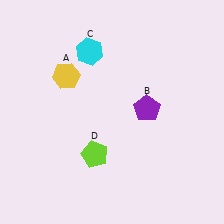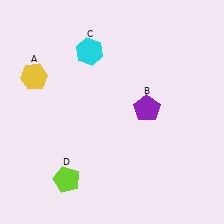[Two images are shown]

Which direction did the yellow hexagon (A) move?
The yellow hexagon (A) moved left.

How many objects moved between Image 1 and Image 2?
2 objects moved between the two images.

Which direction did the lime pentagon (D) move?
The lime pentagon (D) moved left.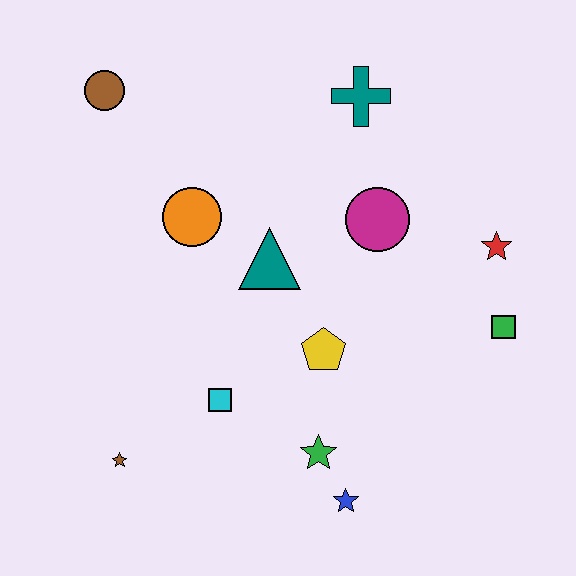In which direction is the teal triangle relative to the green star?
The teal triangle is above the green star.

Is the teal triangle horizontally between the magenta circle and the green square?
No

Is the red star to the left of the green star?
No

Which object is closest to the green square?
The red star is closest to the green square.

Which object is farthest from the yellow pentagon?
The brown circle is farthest from the yellow pentagon.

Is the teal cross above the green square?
Yes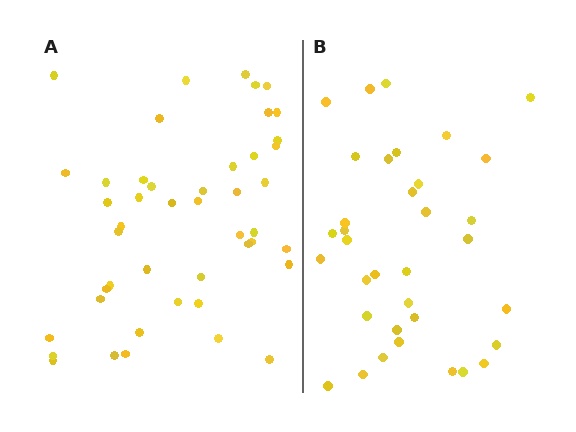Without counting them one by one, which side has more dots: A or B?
Region A (the left region) has more dots.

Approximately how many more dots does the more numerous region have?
Region A has roughly 12 or so more dots than region B.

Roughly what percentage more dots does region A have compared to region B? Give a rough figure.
About 30% more.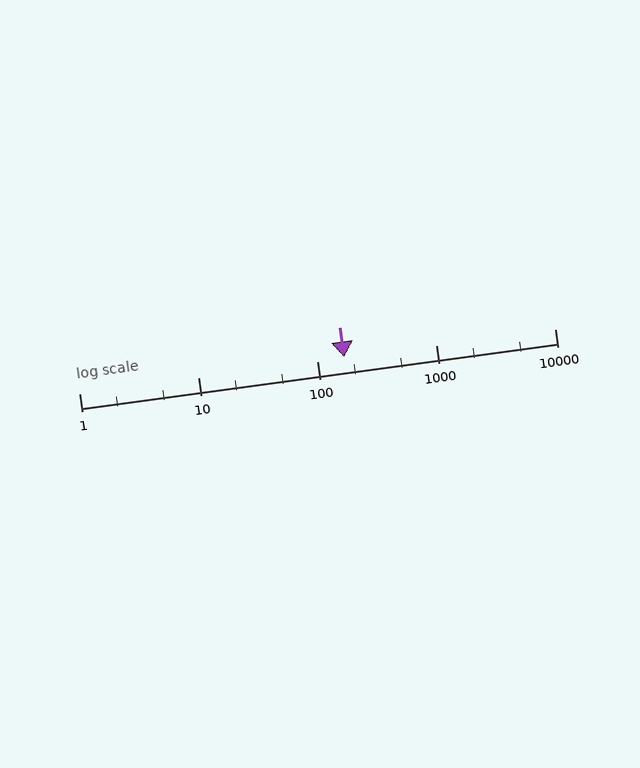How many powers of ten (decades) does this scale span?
The scale spans 4 decades, from 1 to 10000.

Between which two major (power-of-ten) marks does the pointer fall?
The pointer is between 100 and 1000.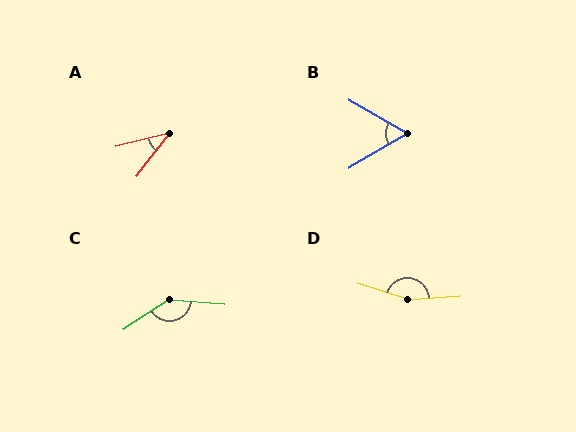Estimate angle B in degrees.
Approximately 61 degrees.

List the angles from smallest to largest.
A (38°), B (61°), C (143°), D (159°).